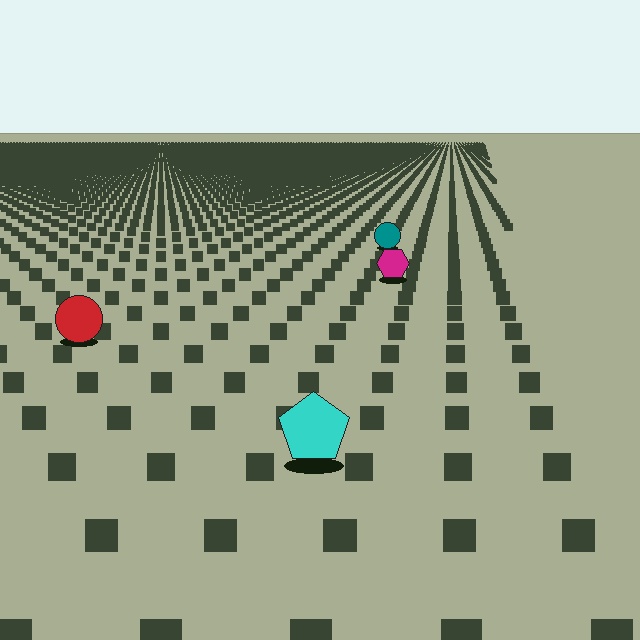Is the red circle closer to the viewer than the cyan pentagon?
No. The cyan pentagon is closer — you can tell from the texture gradient: the ground texture is coarser near it.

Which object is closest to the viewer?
The cyan pentagon is closest. The texture marks near it are larger and more spread out.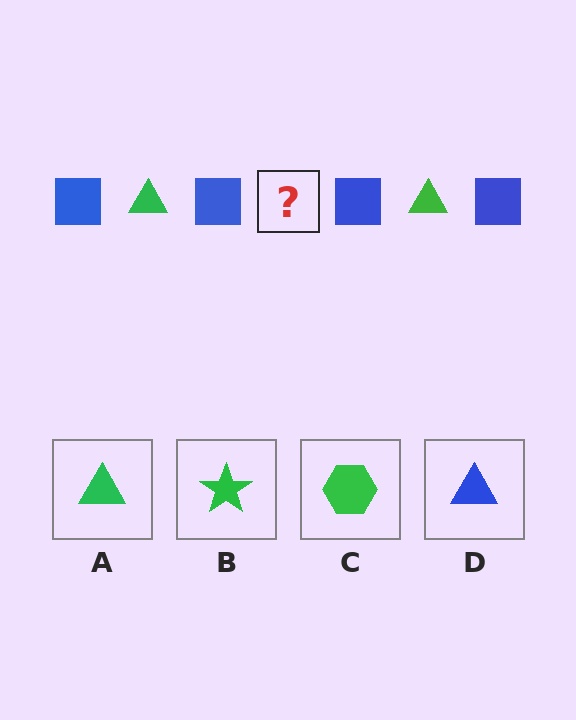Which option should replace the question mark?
Option A.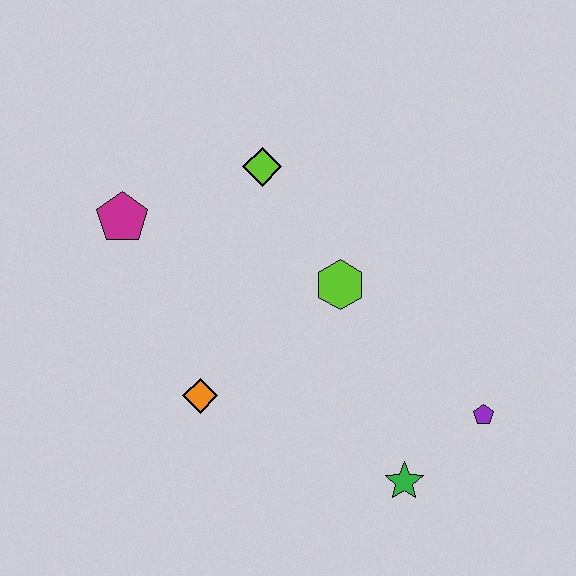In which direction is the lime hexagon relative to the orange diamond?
The lime hexagon is to the right of the orange diamond.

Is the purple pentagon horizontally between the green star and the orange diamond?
No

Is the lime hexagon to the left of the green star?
Yes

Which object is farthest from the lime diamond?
The green star is farthest from the lime diamond.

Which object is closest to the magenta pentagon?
The lime diamond is closest to the magenta pentagon.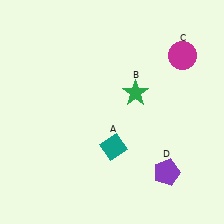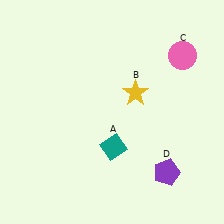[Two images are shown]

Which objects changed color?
B changed from green to yellow. C changed from magenta to pink.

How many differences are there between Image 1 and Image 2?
There are 2 differences between the two images.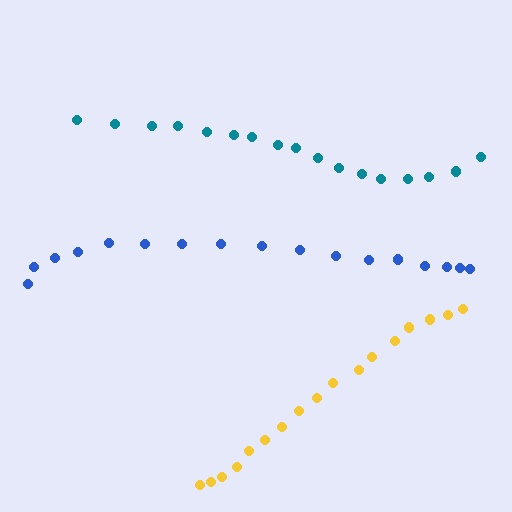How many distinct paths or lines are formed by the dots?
There are 3 distinct paths.